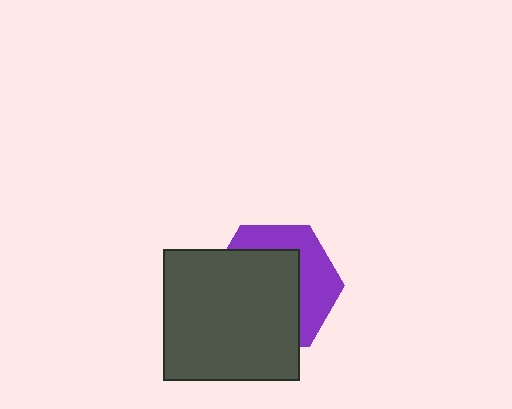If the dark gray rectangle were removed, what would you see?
You would see the complete purple hexagon.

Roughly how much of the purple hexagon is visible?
A small part of it is visible (roughly 39%).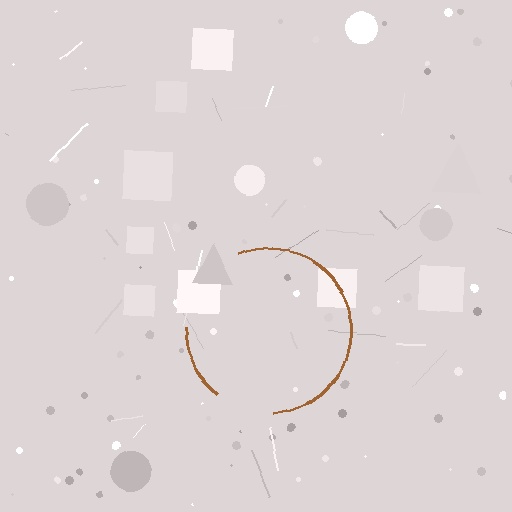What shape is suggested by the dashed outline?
The dashed outline suggests a circle.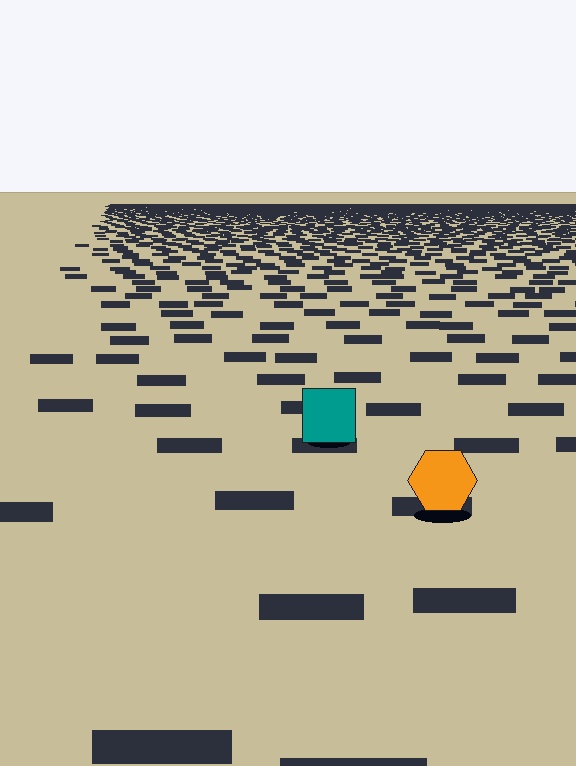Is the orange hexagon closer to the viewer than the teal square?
Yes. The orange hexagon is closer — you can tell from the texture gradient: the ground texture is coarser near it.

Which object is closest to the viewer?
The orange hexagon is closest. The texture marks near it are larger and more spread out.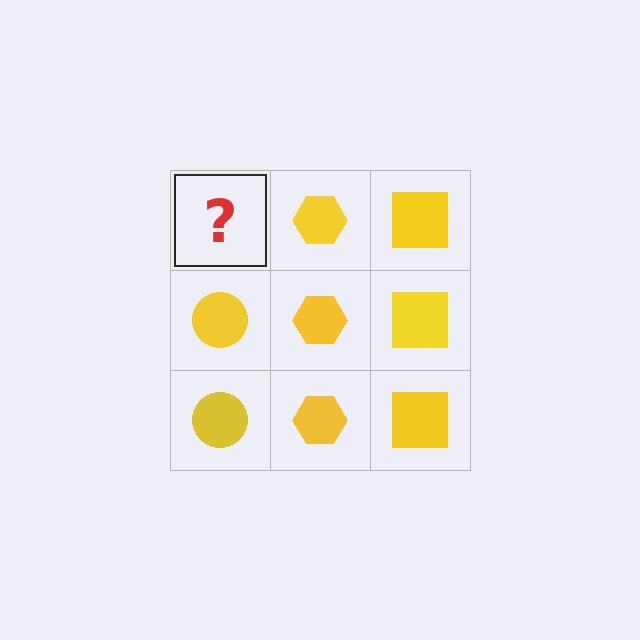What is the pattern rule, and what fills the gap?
The rule is that each column has a consistent shape. The gap should be filled with a yellow circle.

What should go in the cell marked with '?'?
The missing cell should contain a yellow circle.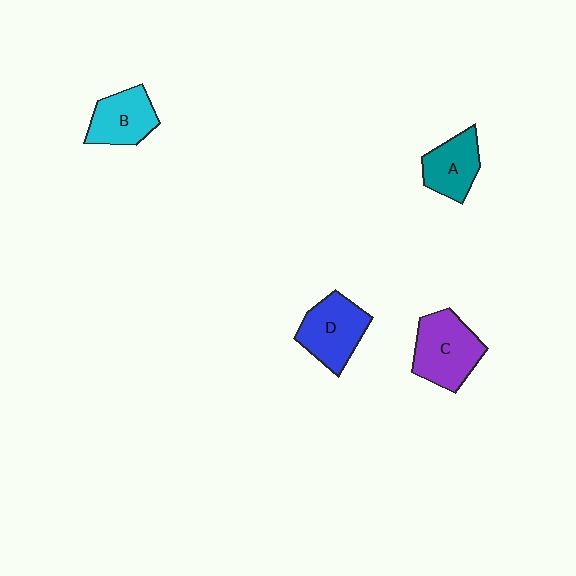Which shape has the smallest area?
Shape A (teal).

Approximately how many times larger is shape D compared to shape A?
Approximately 1.3 times.